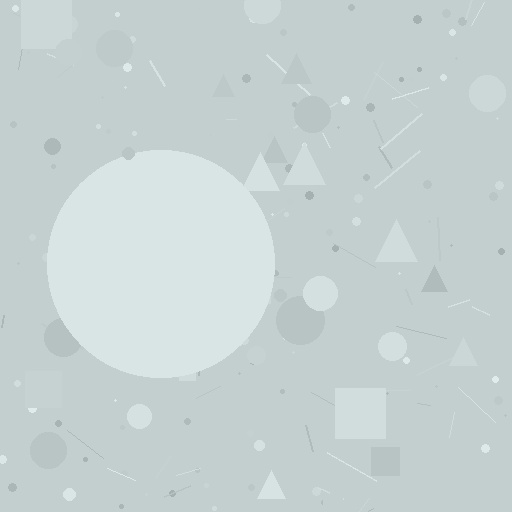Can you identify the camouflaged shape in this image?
The camouflaged shape is a circle.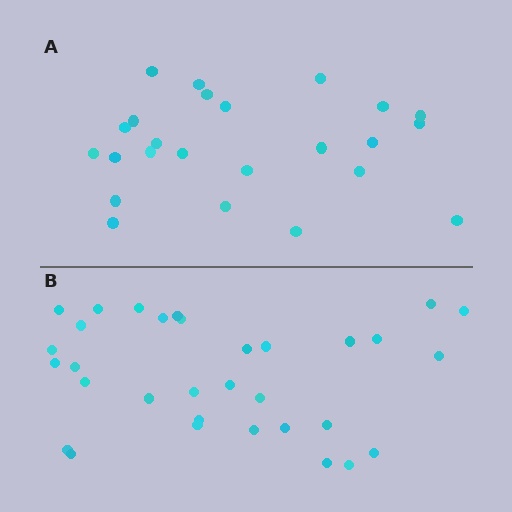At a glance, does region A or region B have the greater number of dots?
Region B (the bottom region) has more dots.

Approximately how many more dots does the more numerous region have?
Region B has roughly 8 or so more dots than region A.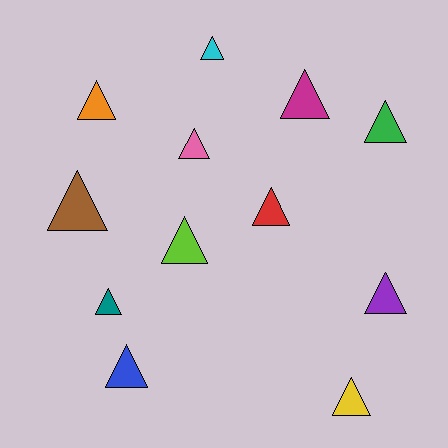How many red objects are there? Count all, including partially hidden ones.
There is 1 red object.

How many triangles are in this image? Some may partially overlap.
There are 12 triangles.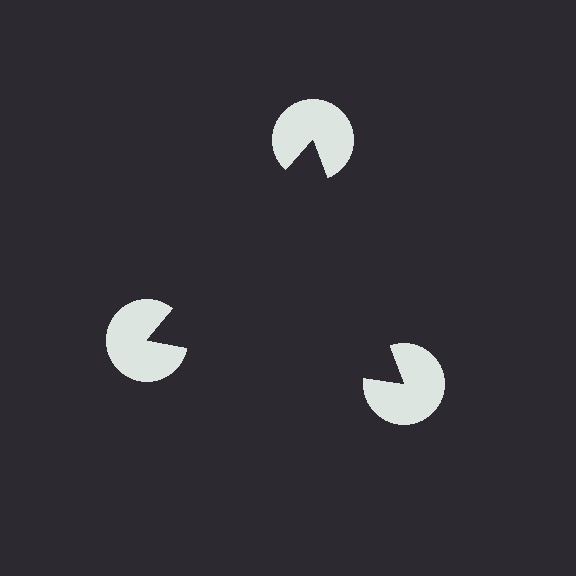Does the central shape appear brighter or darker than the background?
It typically appears slightly darker than the background, even though no actual brightness change is drawn.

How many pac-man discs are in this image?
There are 3 — one at each vertex of the illusory triangle.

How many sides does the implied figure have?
3 sides.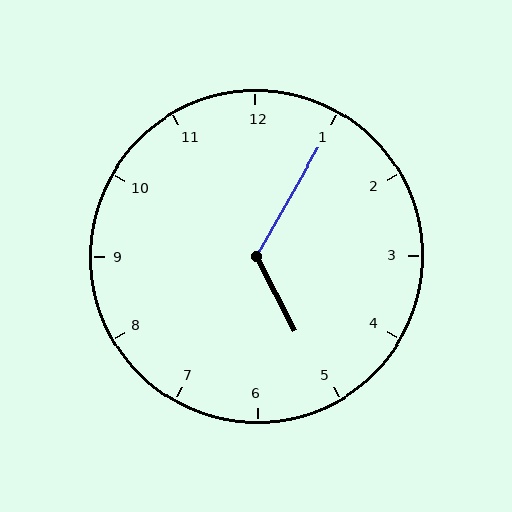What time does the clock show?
5:05.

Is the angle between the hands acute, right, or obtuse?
It is obtuse.